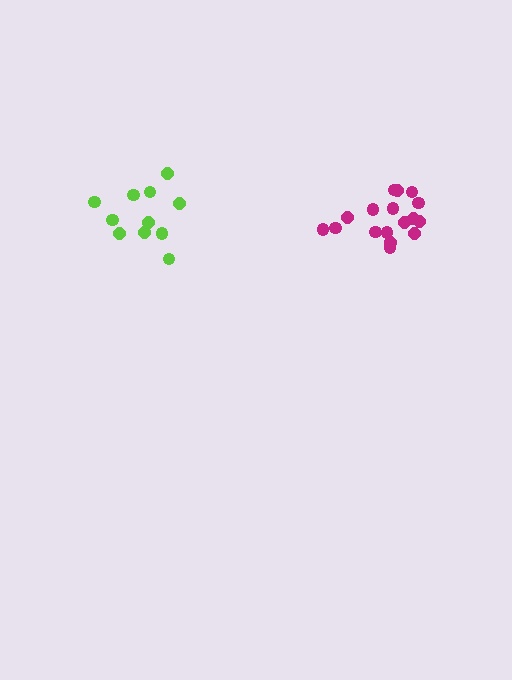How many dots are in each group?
Group 1: 17 dots, Group 2: 11 dots (28 total).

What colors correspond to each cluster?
The clusters are colored: magenta, lime.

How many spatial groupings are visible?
There are 2 spatial groupings.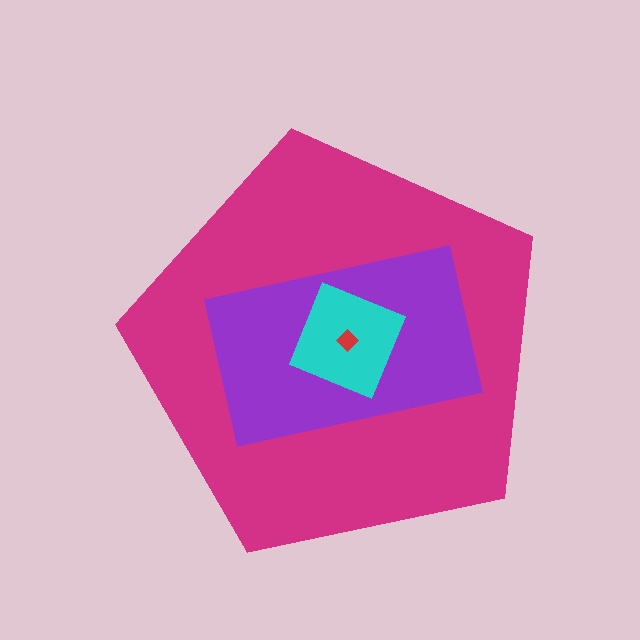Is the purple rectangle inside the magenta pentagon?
Yes.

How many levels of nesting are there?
4.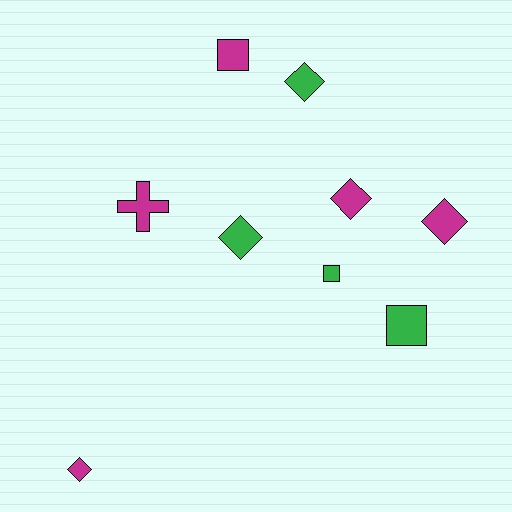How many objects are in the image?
There are 9 objects.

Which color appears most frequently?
Magenta, with 5 objects.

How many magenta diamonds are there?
There are 3 magenta diamonds.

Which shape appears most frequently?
Diamond, with 5 objects.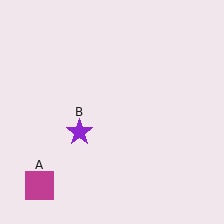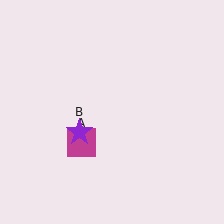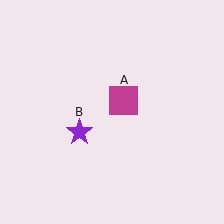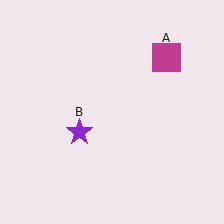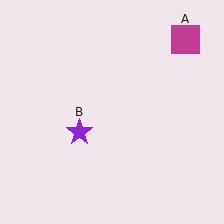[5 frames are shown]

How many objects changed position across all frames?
1 object changed position: magenta square (object A).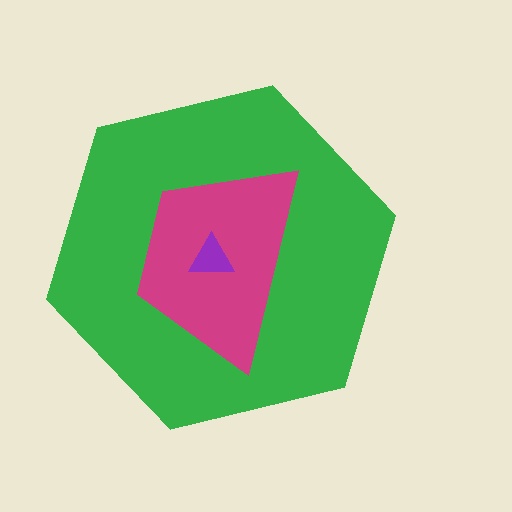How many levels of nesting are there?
3.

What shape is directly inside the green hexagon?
The magenta trapezoid.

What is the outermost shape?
The green hexagon.